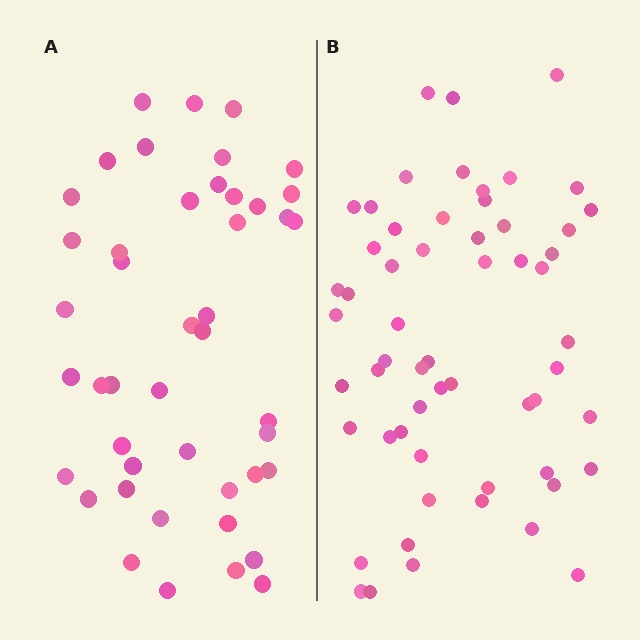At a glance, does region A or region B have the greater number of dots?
Region B (the right region) has more dots.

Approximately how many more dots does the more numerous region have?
Region B has approximately 15 more dots than region A.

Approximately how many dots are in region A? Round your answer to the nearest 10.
About 40 dots. (The exact count is 45, which rounds to 40.)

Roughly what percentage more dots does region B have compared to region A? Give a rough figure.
About 30% more.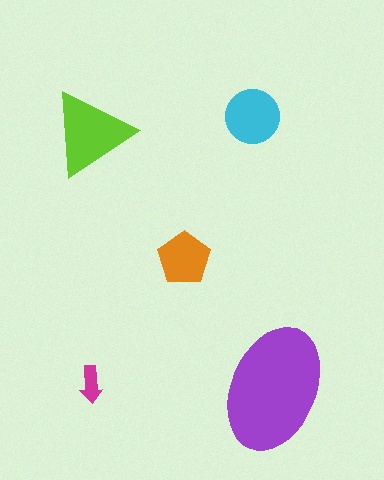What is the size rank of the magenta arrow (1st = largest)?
5th.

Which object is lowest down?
The purple ellipse is bottommost.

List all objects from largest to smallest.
The purple ellipse, the lime triangle, the cyan circle, the orange pentagon, the magenta arrow.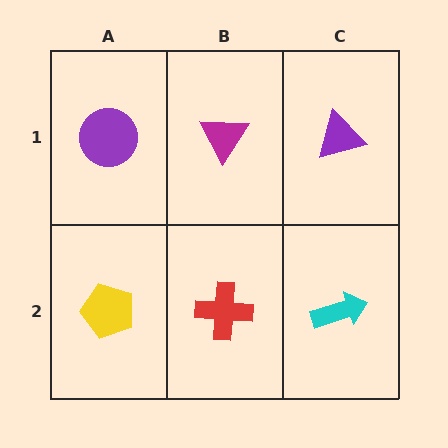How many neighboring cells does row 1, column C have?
2.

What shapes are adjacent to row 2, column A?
A purple circle (row 1, column A), a red cross (row 2, column B).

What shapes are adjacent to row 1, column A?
A yellow pentagon (row 2, column A), a magenta triangle (row 1, column B).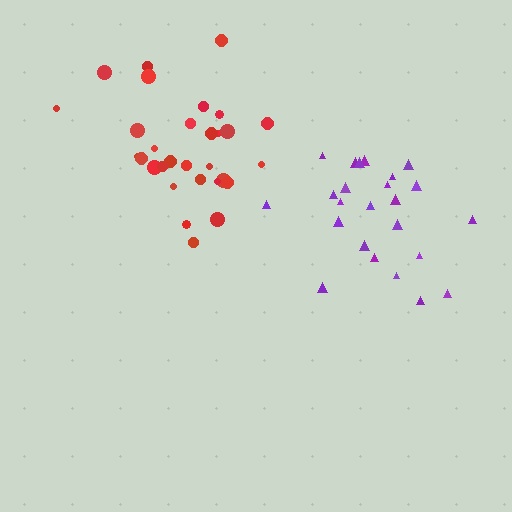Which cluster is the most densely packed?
Red.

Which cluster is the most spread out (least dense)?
Purple.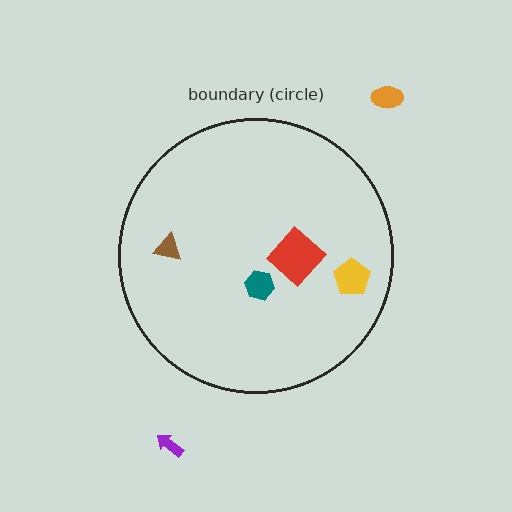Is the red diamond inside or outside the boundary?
Inside.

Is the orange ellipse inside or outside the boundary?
Outside.